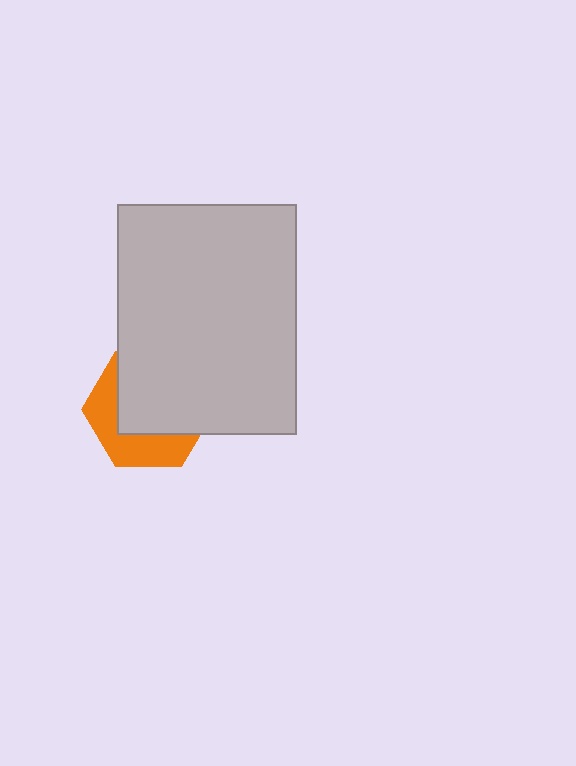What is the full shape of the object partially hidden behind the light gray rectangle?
The partially hidden object is an orange hexagon.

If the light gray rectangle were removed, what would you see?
You would see the complete orange hexagon.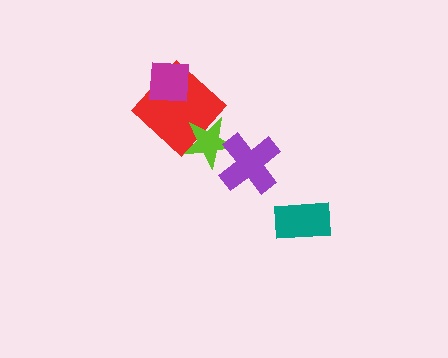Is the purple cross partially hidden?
No, no other shape covers it.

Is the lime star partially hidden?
Yes, it is partially covered by another shape.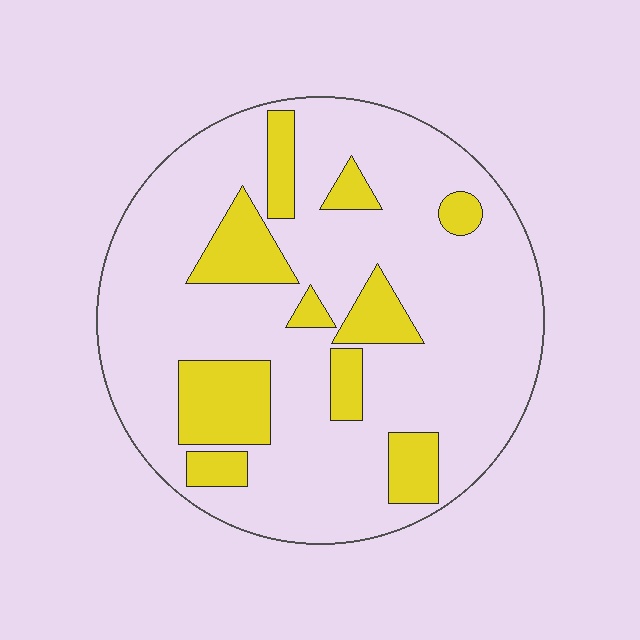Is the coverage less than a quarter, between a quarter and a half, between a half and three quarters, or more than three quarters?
Less than a quarter.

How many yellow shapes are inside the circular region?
10.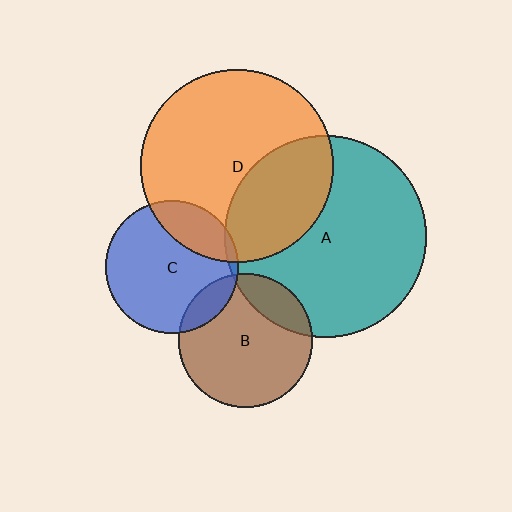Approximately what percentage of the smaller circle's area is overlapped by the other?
Approximately 20%.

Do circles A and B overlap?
Yes.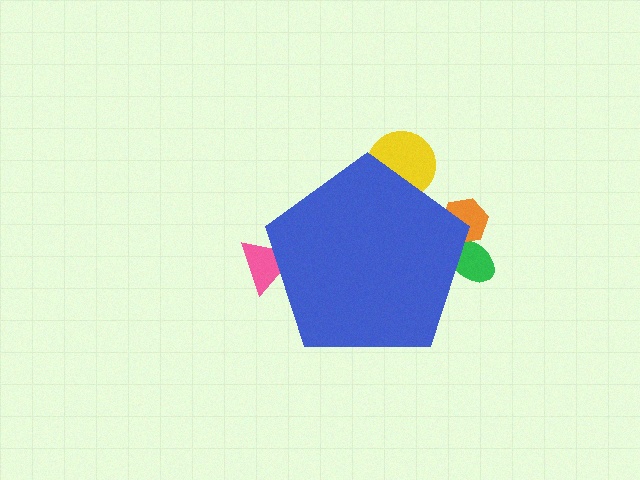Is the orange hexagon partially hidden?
Yes, the orange hexagon is partially hidden behind the blue pentagon.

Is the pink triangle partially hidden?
Yes, the pink triangle is partially hidden behind the blue pentagon.